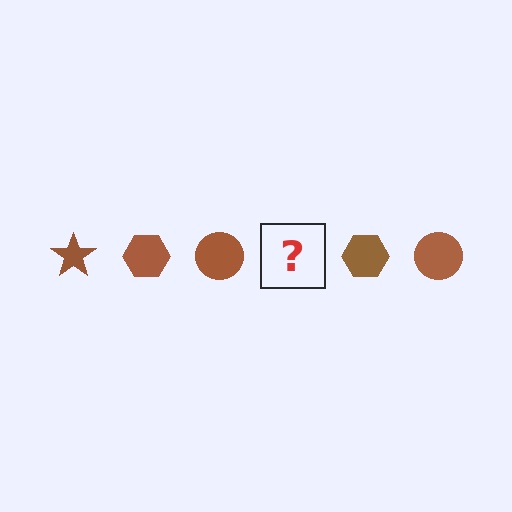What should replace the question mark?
The question mark should be replaced with a brown star.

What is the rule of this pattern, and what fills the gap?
The rule is that the pattern cycles through star, hexagon, circle shapes in brown. The gap should be filled with a brown star.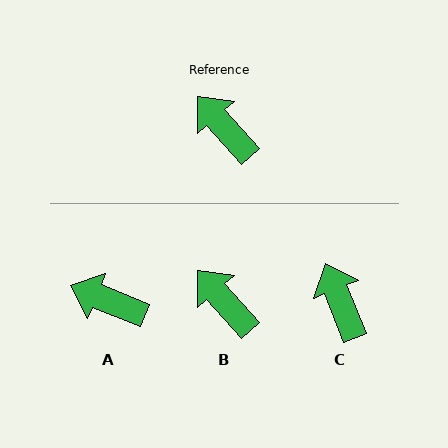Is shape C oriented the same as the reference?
No, it is off by about 20 degrees.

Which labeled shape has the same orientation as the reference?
B.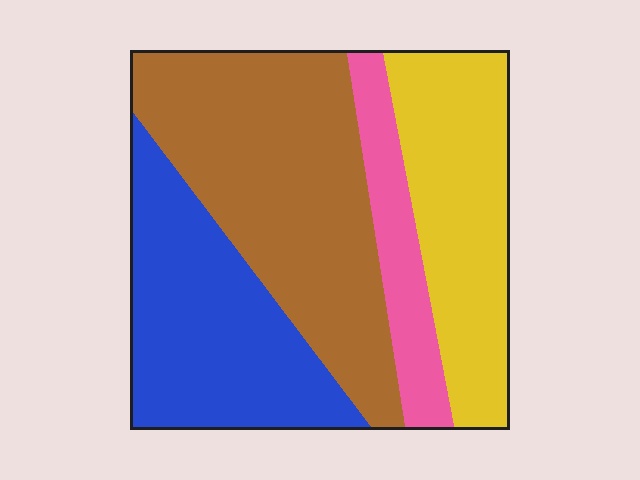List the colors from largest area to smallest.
From largest to smallest: brown, blue, yellow, pink.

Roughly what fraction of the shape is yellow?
Yellow covers about 25% of the shape.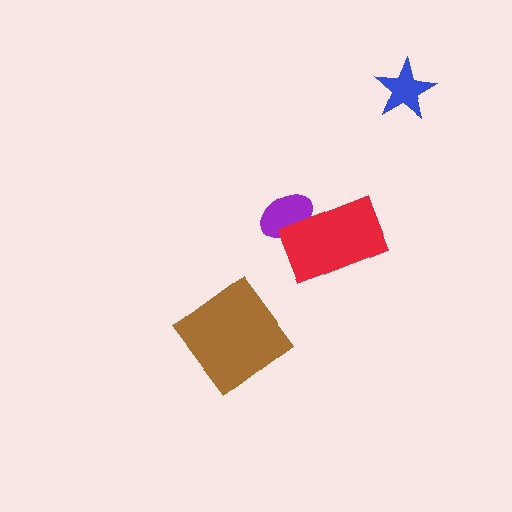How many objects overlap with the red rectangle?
1 object overlaps with the red rectangle.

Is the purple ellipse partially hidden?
Yes, it is partially covered by another shape.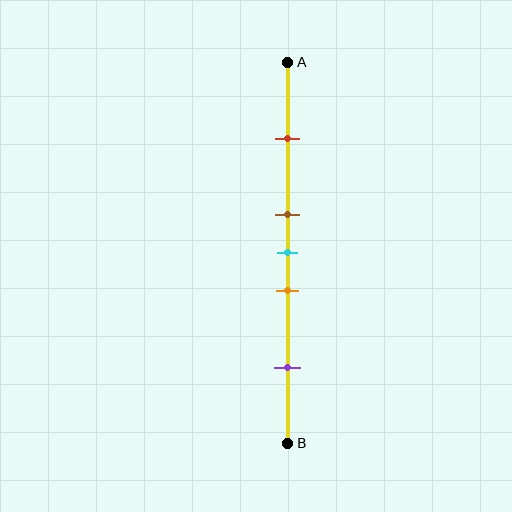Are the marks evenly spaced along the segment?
No, the marks are not evenly spaced.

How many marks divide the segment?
There are 5 marks dividing the segment.